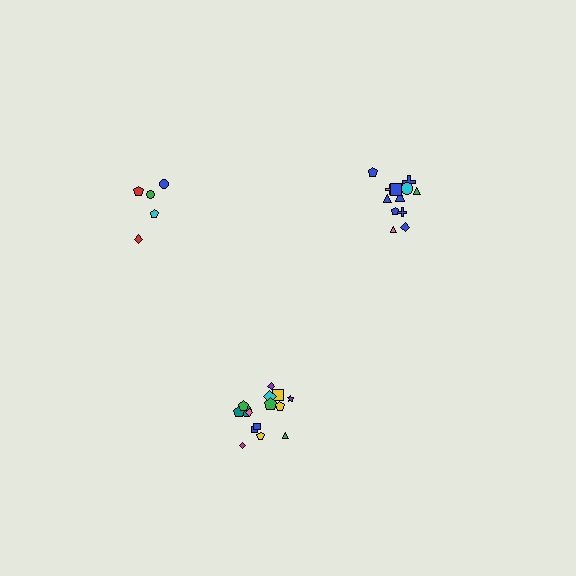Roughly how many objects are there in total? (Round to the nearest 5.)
Roughly 30 objects in total.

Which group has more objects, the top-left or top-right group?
The top-right group.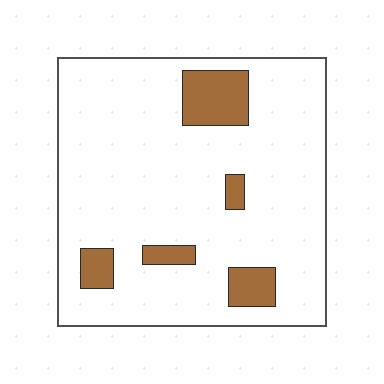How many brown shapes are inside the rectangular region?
5.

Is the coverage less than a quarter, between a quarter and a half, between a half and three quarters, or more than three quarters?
Less than a quarter.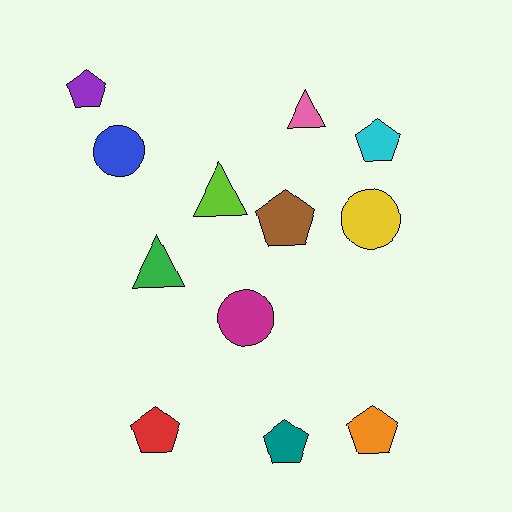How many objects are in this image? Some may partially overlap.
There are 12 objects.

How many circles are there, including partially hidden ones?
There are 3 circles.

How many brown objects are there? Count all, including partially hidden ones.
There is 1 brown object.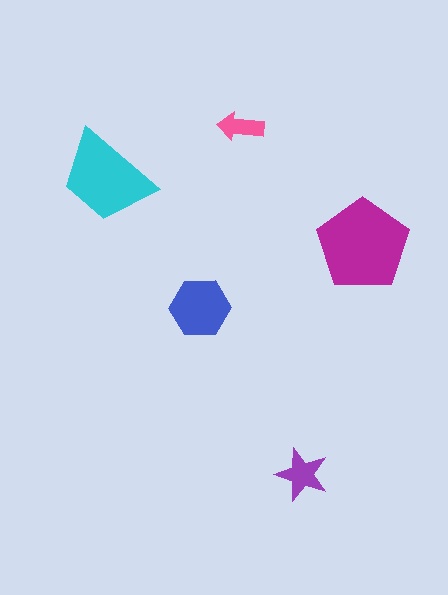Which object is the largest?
The magenta pentagon.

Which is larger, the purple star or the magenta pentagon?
The magenta pentagon.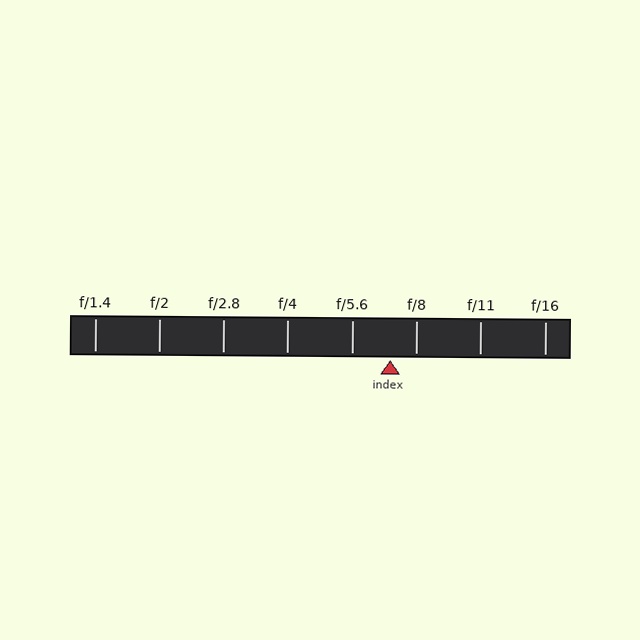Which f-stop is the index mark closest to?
The index mark is closest to f/8.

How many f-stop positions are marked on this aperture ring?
There are 8 f-stop positions marked.